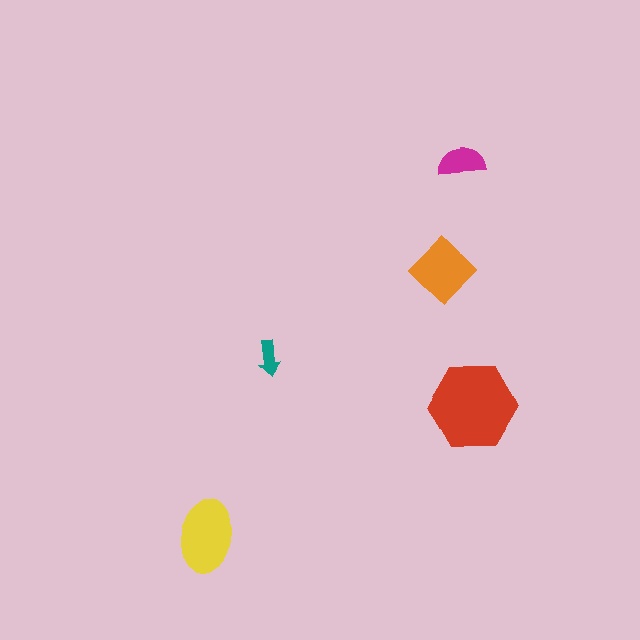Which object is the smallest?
The teal arrow.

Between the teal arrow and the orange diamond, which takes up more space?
The orange diamond.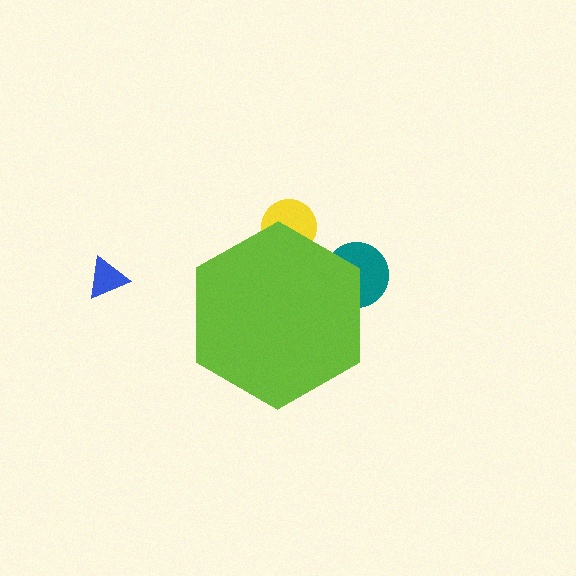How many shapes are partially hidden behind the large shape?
2 shapes are partially hidden.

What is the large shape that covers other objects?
A lime hexagon.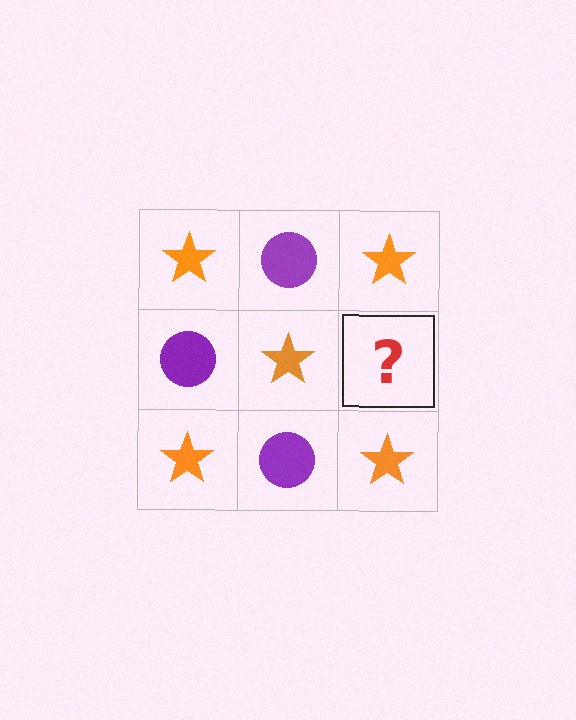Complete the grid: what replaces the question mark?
The question mark should be replaced with a purple circle.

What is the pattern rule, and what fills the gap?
The rule is that it alternates orange star and purple circle in a checkerboard pattern. The gap should be filled with a purple circle.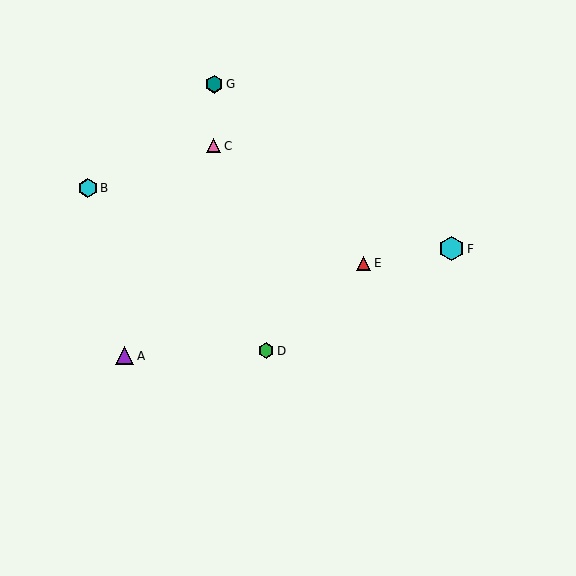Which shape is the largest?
The cyan hexagon (labeled F) is the largest.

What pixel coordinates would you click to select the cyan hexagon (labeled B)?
Click at (88, 188) to select the cyan hexagon B.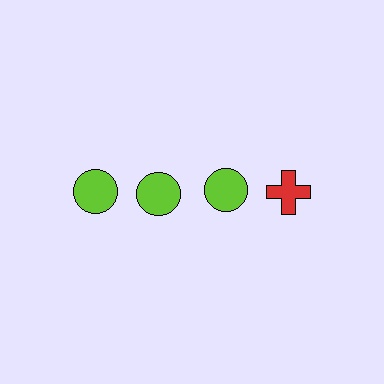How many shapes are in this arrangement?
There are 4 shapes arranged in a grid pattern.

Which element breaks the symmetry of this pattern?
The red cross in the top row, second from right column breaks the symmetry. All other shapes are lime circles.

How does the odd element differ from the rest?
It differs in both color (red instead of lime) and shape (cross instead of circle).